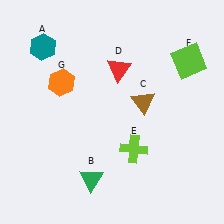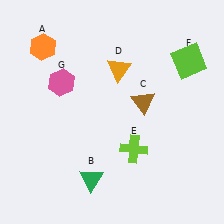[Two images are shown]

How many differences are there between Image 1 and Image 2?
There are 3 differences between the two images.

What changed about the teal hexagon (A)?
In Image 1, A is teal. In Image 2, it changed to orange.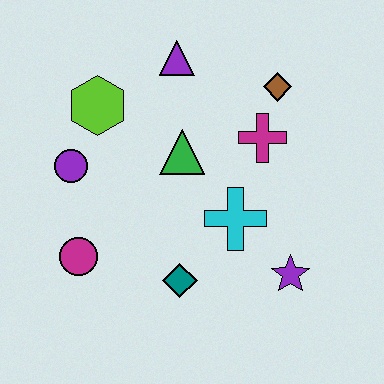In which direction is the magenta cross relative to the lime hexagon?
The magenta cross is to the right of the lime hexagon.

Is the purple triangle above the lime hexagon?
Yes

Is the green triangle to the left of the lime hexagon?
No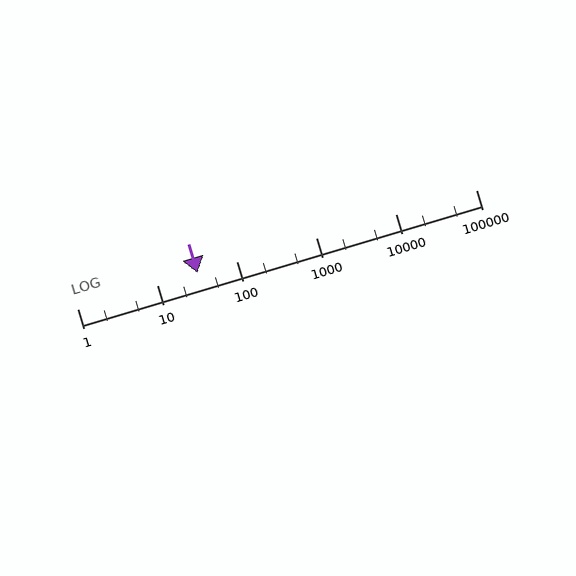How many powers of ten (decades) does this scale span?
The scale spans 5 decades, from 1 to 100000.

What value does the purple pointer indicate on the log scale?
The pointer indicates approximately 32.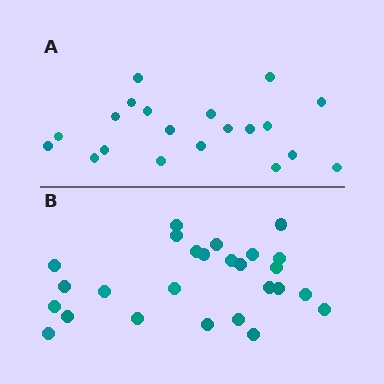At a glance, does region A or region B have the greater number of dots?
Region B (the bottom region) has more dots.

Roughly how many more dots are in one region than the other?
Region B has about 6 more dots than region A.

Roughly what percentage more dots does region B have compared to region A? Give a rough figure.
About 30% more.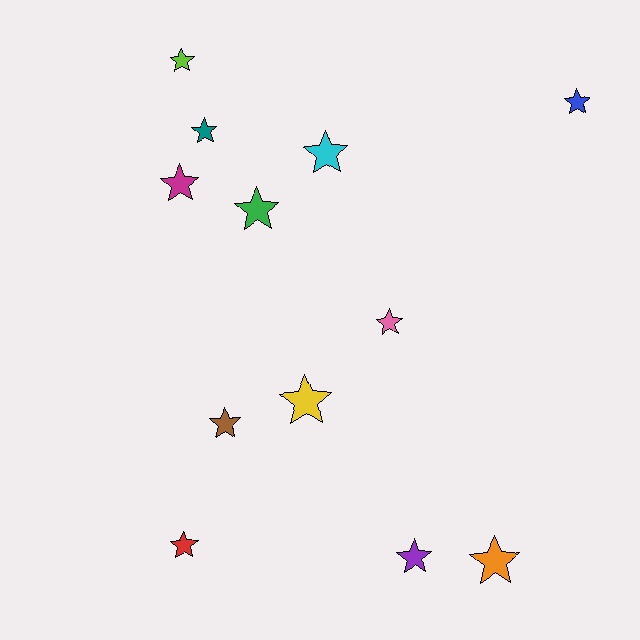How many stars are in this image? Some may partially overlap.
There are 12 stars.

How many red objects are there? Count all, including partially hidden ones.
There is 1 red object.